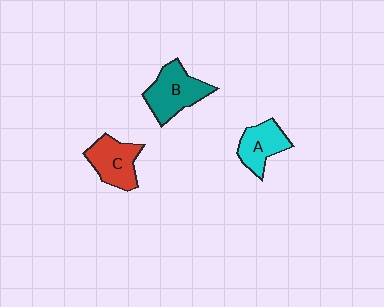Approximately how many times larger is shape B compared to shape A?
Approximately 1.3 times.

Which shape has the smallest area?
Shape A (cyan).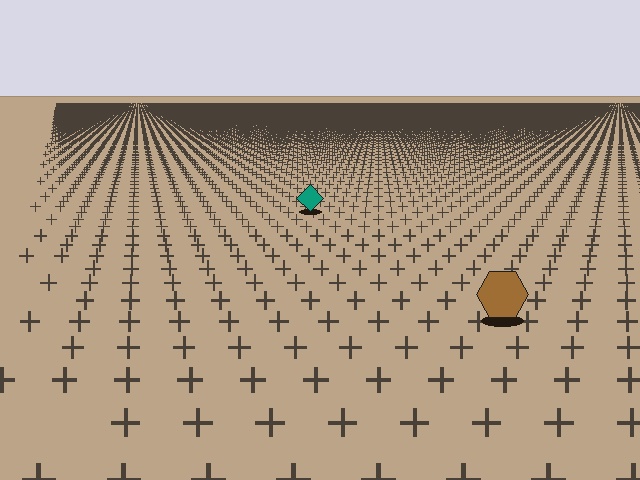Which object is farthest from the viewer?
The teal diamond is farthest from the viewer. It appears smaller and the ground texture around it is denser.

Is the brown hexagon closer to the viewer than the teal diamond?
Yes. The brown hexagon is closer — you can tell from the texture gradient: the ground texture is coarser near it.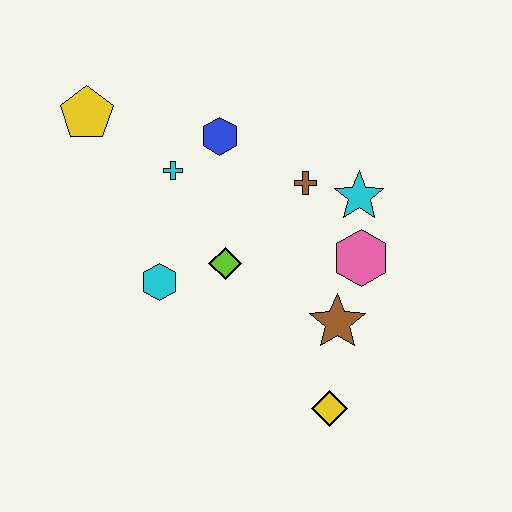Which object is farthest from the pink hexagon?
The yellow pentagon is farthest from the pink hexagon.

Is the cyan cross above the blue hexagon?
No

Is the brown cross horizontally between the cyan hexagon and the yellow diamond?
Yes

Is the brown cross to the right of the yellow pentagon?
Yes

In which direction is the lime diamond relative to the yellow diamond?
The lime diamond is above the yellow diamond.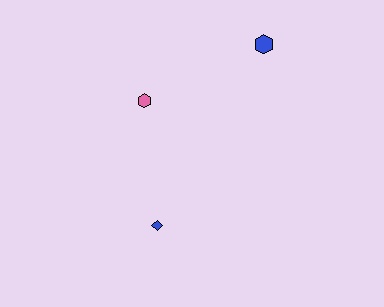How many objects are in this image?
There are 3 objects.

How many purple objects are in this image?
There are no purple objects.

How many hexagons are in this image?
There are 2 hexagons.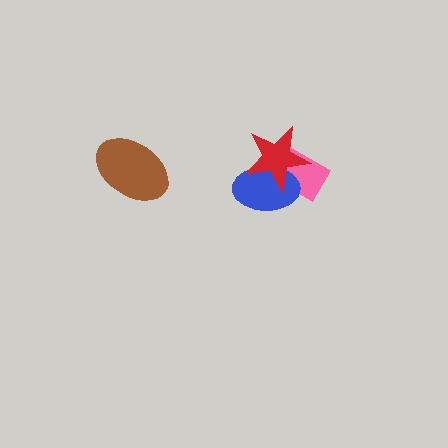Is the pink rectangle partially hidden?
Yes, it is partially covered by another shape.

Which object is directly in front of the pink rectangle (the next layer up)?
The blue ellipse is directly in front of the pink rectangle.